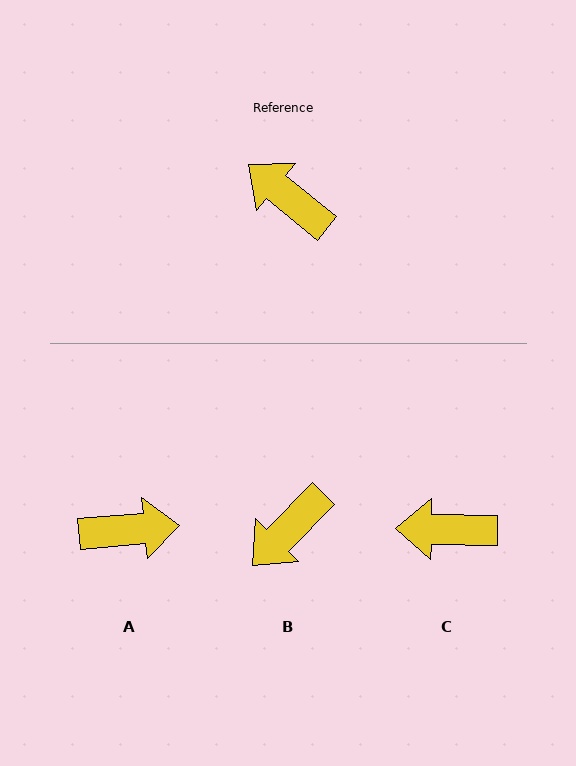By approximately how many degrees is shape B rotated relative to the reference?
Approximately 85 degrees counter-clockwise.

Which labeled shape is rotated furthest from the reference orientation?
A, about 136 degrees away.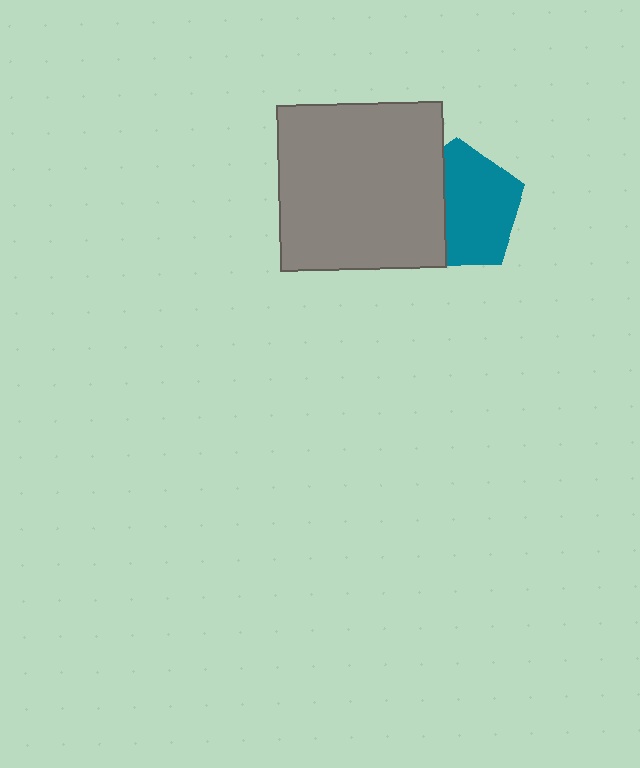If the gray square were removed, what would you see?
You would see the complete teal pentagon.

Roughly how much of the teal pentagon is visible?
About half of it is visible (roughly 63%).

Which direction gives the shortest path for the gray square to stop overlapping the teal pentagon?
Moving left gives the shortest separation.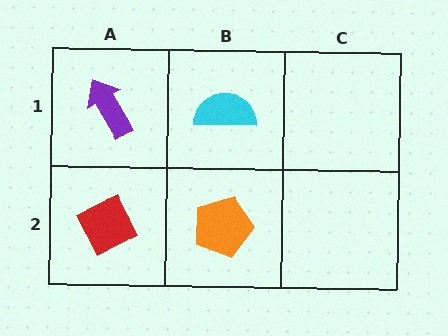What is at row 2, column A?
A red diamond.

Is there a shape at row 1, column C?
No, that cell is empty.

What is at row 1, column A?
A purple arrow.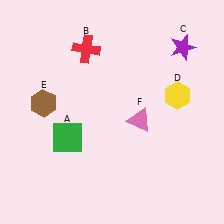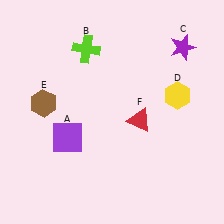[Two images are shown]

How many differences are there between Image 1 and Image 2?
There are 3 differences between the two images.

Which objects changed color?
A changed from green to purple. B changed from red to lime. F changed from pink to red.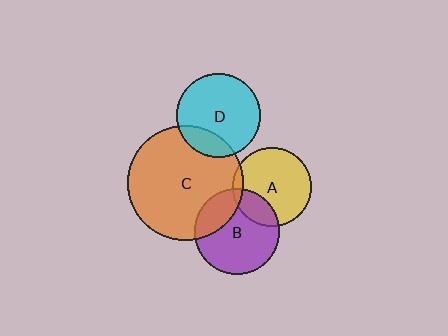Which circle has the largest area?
Circle C (orange).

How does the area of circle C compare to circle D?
Approximately 1.9 times.